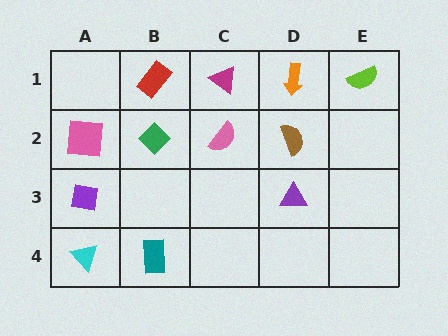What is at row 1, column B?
A red rectangle.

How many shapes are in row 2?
4 shapes.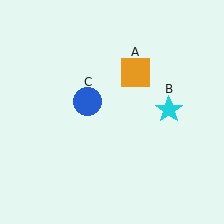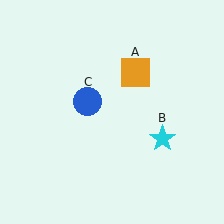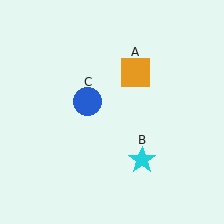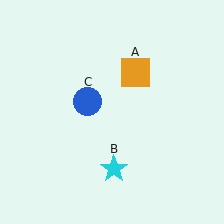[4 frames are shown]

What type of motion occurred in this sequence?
The cyan star (object B) rotated clockwise around the center of the scene.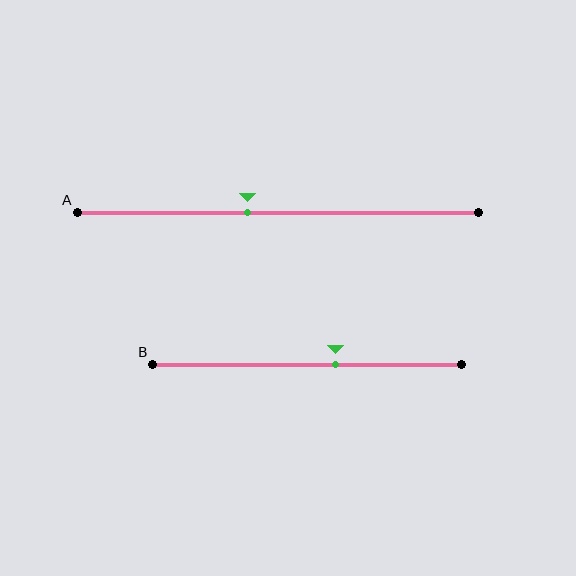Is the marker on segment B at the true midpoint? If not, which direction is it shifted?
No, the marker on segment B is shifted to the right by about 9% of the segment length.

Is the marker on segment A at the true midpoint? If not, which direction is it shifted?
No, the marker on segment A is shifted to the left by about 8% of the segment length.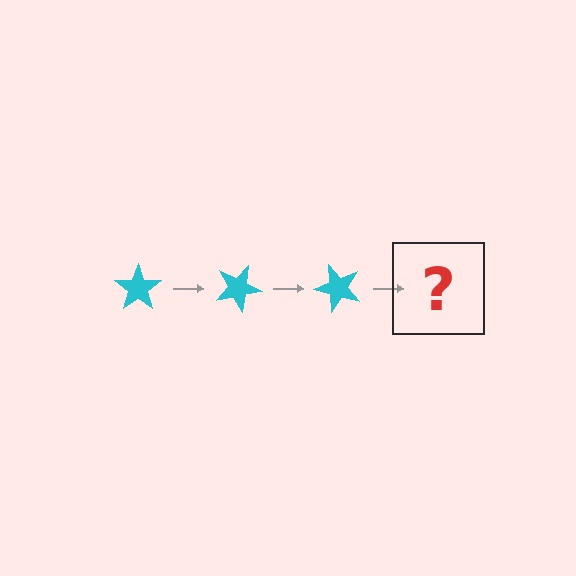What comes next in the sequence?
The next element should be a cyan star rotated 75 degrees.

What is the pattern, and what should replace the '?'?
The pattern is that the star rotates 25 degrees each step. The '?' should be a cyan star rotated 75 degrees.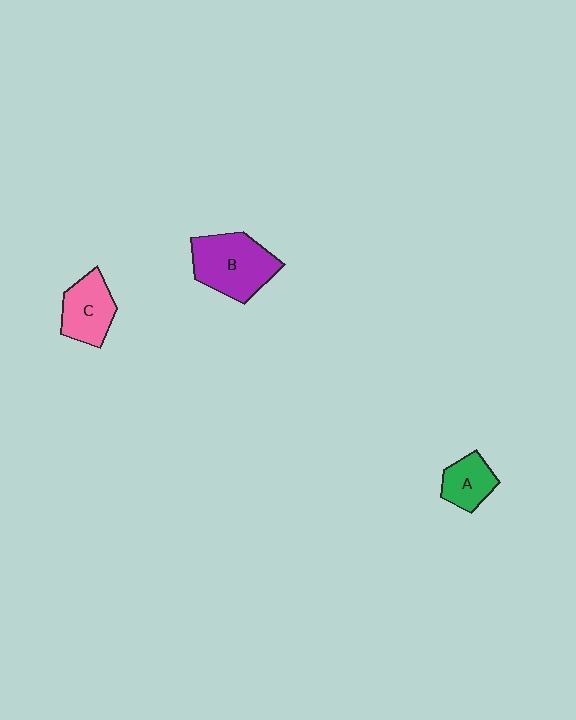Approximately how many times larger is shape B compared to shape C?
Approximately 1.5 times.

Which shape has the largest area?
Shape B (purple).